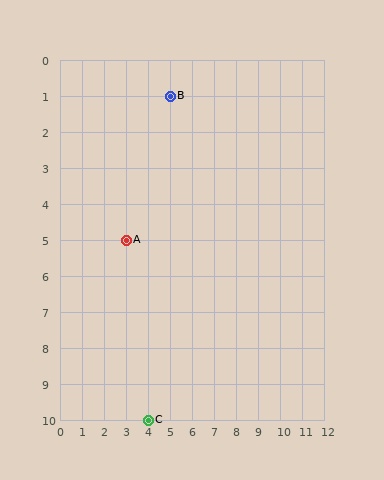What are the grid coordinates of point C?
Point C is at grid coordinates (4, 10).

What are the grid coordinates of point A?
Point A is at grid coordinates (3, 5).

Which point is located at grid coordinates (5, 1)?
Point B is at (5, 1).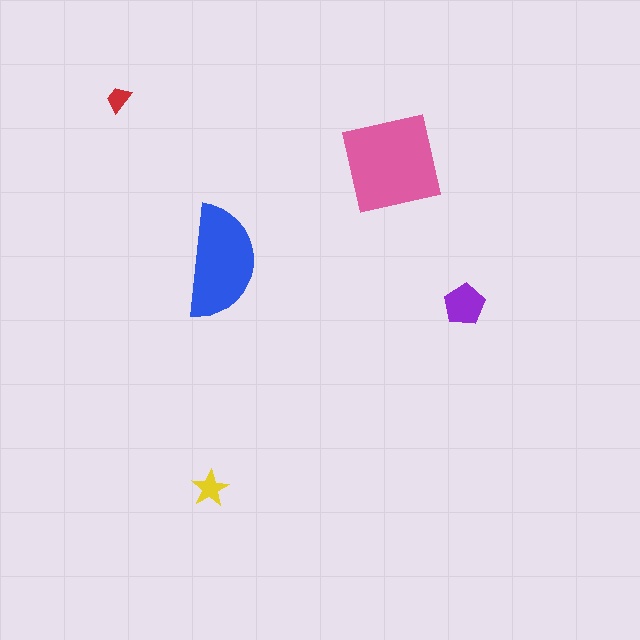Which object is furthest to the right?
The purple pentagon is rightmost.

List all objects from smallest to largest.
The red trapezoid, the yellow star, the purple pentagon, the blue semicircle, the pink square.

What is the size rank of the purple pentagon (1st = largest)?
3rd.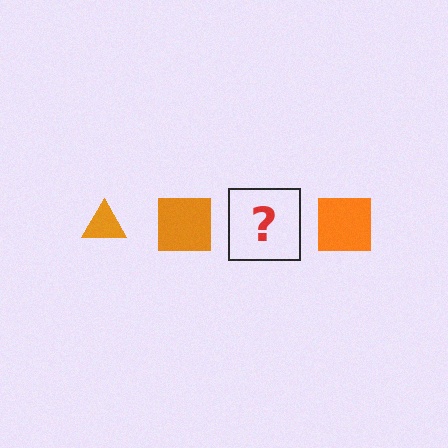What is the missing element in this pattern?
The missing element is an orange triangle.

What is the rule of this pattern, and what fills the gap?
The rule is that the pattern cycles through triangle, square shapes in orange. The gap should be filled with an orange triangle.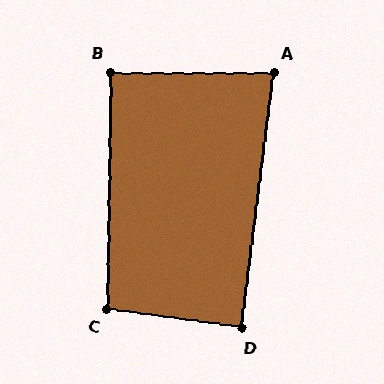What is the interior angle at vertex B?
Approximately 91 degrees (approximately right).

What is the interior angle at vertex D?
Approximately 89 degrees (approximately right).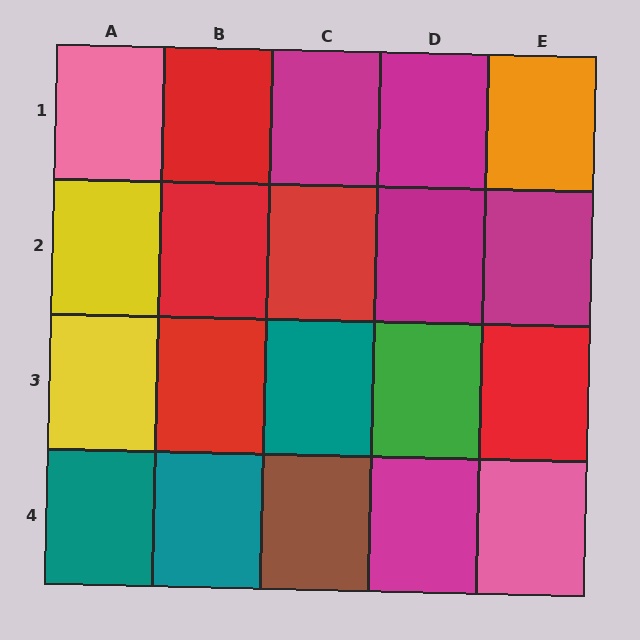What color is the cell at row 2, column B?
Red.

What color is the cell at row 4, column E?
Pink.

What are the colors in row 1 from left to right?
Pink, red, magenta, magenta, orange.